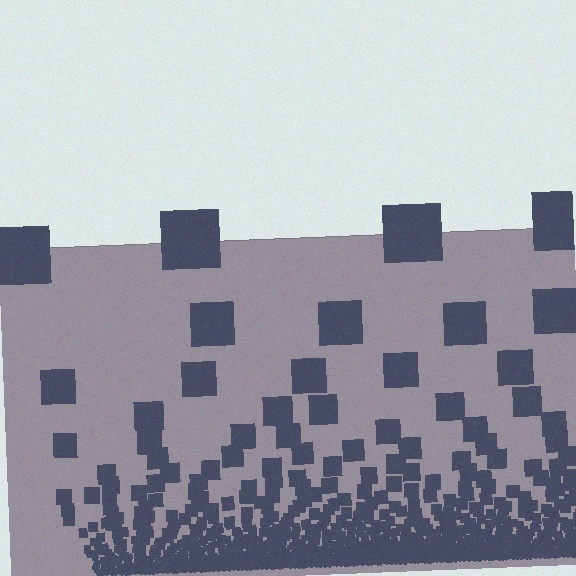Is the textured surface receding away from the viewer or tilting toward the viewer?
The surface appears to tilt toward the viewer. Texture elements get larger and sparser toward the top.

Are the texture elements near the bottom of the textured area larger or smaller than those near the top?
Smaller. The gradient is inverted — elements near the bottom are smaller and denser.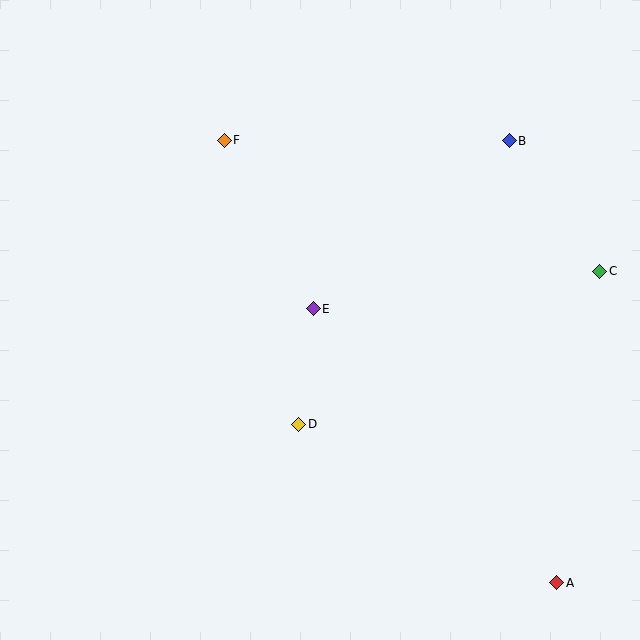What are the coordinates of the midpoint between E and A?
The midpoint between E and A is at (435, 446).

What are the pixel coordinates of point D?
Point D is at (299, 424).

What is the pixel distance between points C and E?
The distance between C and E is 289 pixels.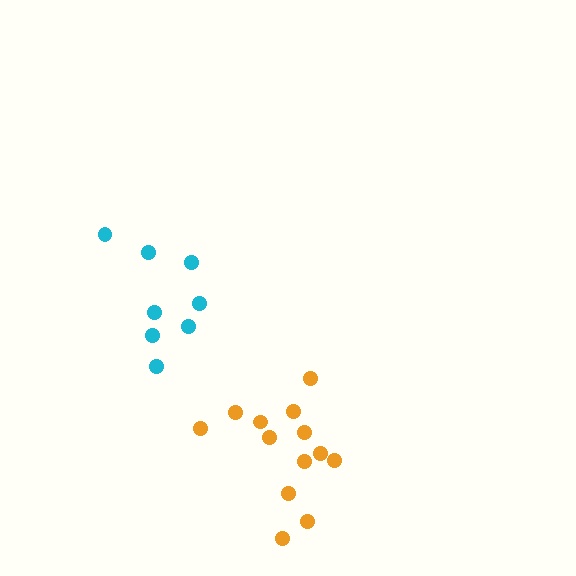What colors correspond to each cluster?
The clusters are colored: orange, cyan.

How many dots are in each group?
Group 1: 13 dots, Group 2: 8 dots (21 total).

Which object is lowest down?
The orange cluster is bottommost.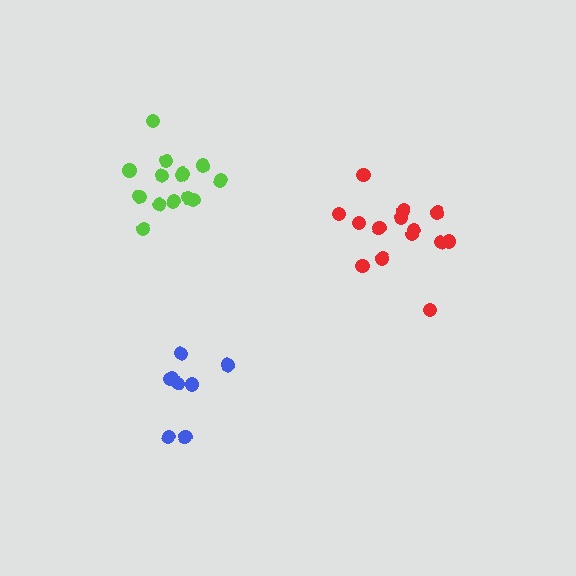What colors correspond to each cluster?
The clusters are colored: blue, lime, red.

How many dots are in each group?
Group 1: 8 dots, Group 2: 14 dots, Group 3: 14 dots (36 total).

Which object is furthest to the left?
The lime cluster is leftmost.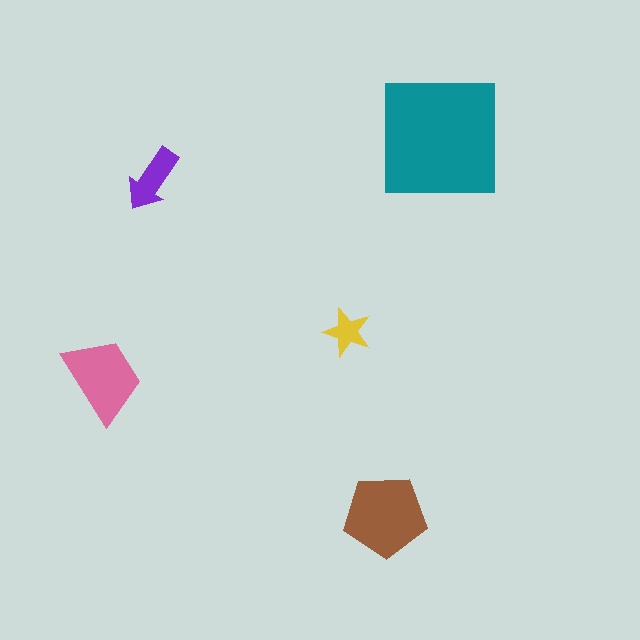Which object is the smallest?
The yellow star.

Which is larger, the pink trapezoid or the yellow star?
The pink trapezoid.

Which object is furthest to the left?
The pink trapezoid is leftmost.